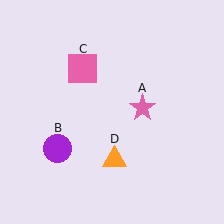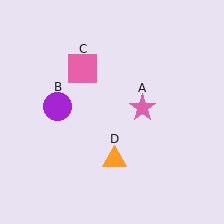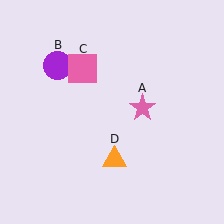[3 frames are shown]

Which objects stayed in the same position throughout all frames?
Pink star (object A) and pink square (object C) and orange triangle (object D) remained stationary.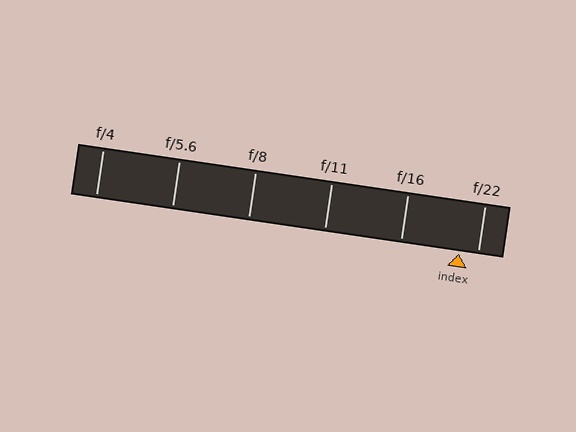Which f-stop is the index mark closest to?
The index mark is closest to f/22.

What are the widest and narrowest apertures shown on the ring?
The widest aperture shown is f/4 and the narrowest is f/22.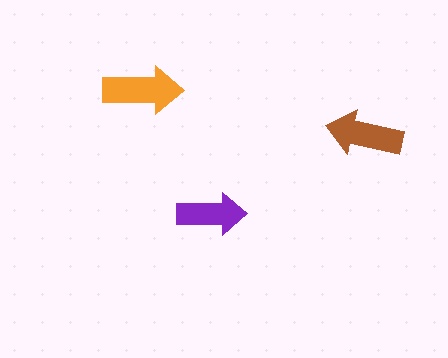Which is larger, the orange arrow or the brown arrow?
The orange one.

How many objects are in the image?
There are 3 objects in the image.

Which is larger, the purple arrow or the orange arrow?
The orange one.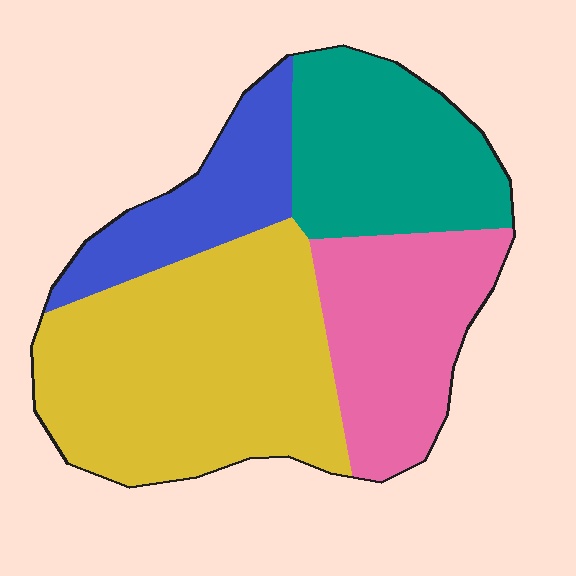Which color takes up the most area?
Yellow, at roughly 40%.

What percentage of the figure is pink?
Pink takes up less than a quarter of the figure.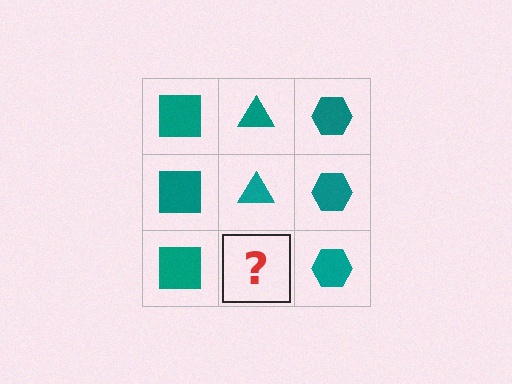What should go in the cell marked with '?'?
The missing cell should contain a teal triangle.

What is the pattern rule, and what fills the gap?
The rule is that each column has a consistent shape. The gap should be filled with a teal triangle.